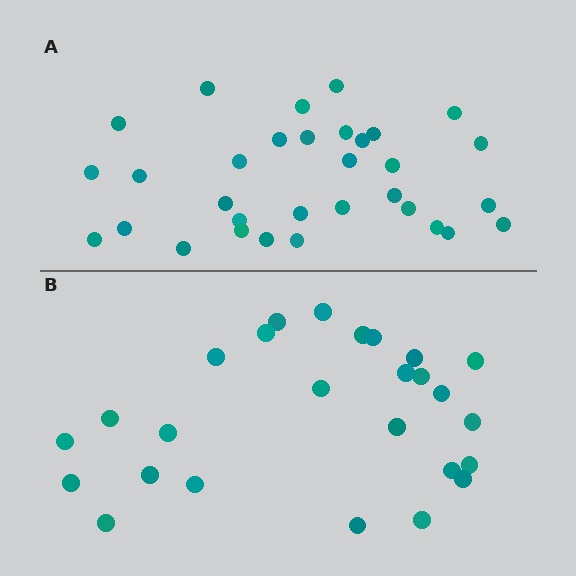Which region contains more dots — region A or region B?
Region A (the top region) has more dots.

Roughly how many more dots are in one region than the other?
Region A has about 6 more dots than region B.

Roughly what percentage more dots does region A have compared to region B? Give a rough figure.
About 25% more.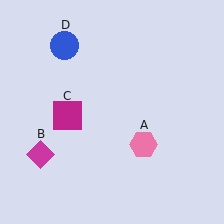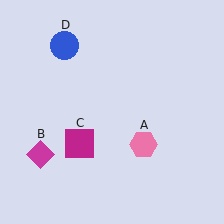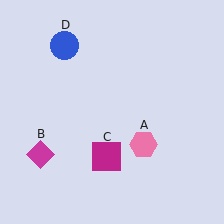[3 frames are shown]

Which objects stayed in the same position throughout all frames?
Pink hexagon (object A) and magenta diamond (object B) and blue circle (object D) remained stationary.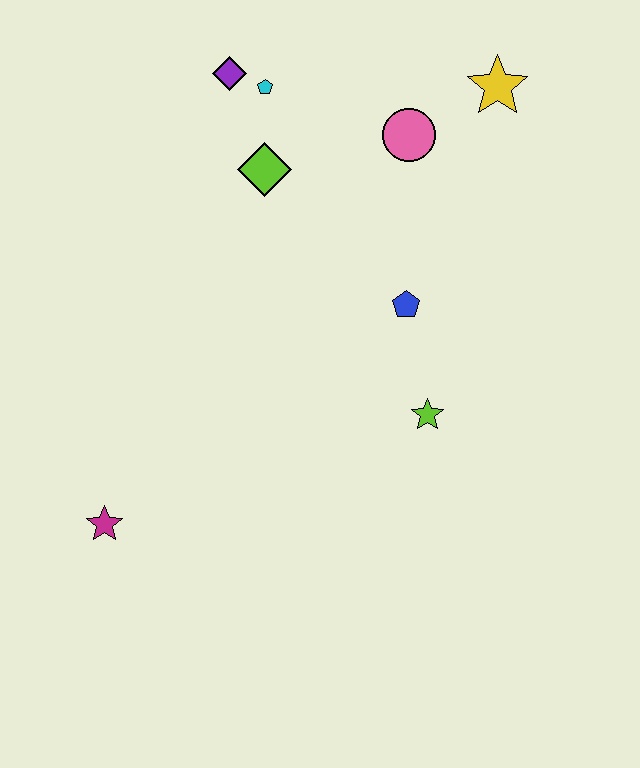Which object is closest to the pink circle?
The yellow star is closest to the pink circle.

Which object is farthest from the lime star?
The purple diamond is farthest from the lime star.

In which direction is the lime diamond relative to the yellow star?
The lime diamond is to the left of the yellow star.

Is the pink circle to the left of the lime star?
Yes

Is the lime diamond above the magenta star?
Yes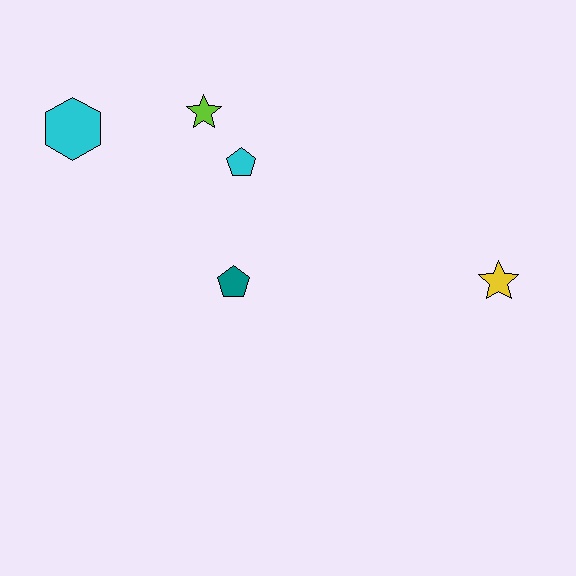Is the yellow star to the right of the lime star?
Yes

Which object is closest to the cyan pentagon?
The lime star is closest to the cyan pentagon.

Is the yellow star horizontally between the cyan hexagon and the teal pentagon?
No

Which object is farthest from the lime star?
The yellow star is farthest from the lime star.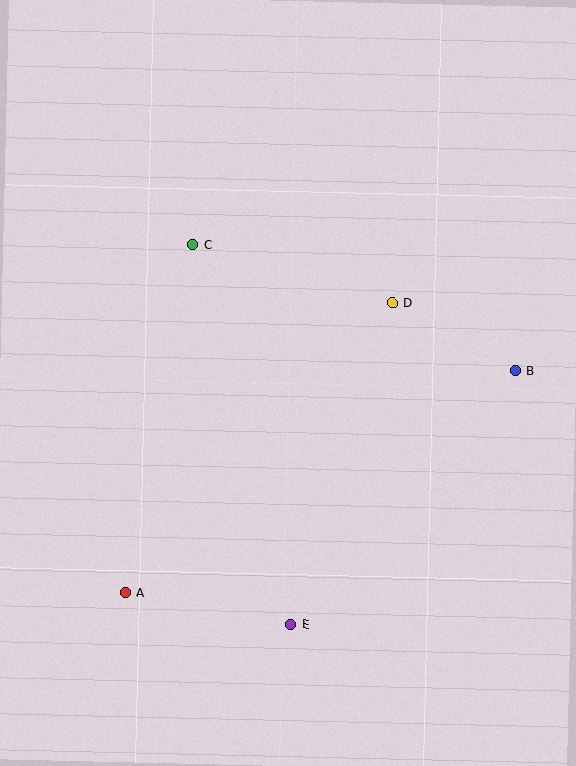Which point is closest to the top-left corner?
Point C is closest to the top-left corner.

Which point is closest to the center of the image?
Point D at (392, 303) is closest to the center.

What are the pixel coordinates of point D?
Point D is at (392, 303).